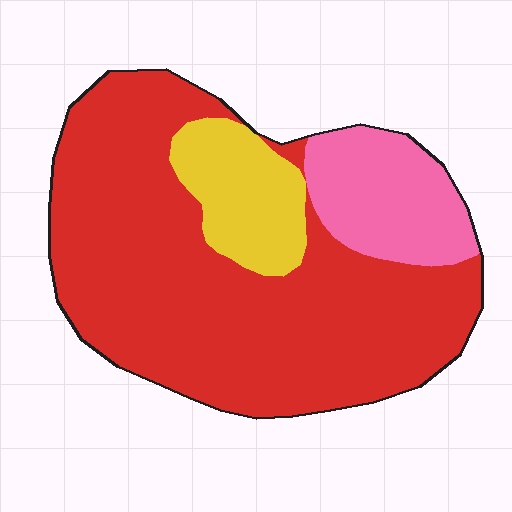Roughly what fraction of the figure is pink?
Pink takes up about one sixth (1/6) of the figure.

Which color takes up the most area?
Red, at roughly 70%.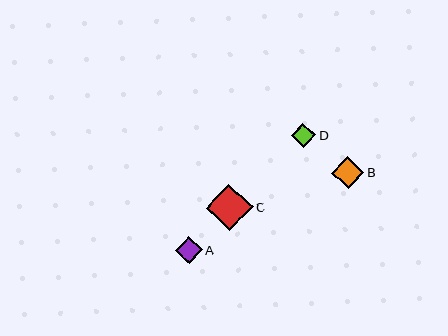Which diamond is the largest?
Diamond C is the largest with a size of approximately 46 pixels.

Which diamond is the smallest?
Diamond D is the smallest with a size of approximately 24 pixels.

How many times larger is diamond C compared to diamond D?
Diamond C is approximately 1.9 times the size of diamond D.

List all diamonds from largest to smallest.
From largest to smallest: C, B, A, D.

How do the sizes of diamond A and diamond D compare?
Diamond A and diamond D are approximately the same size.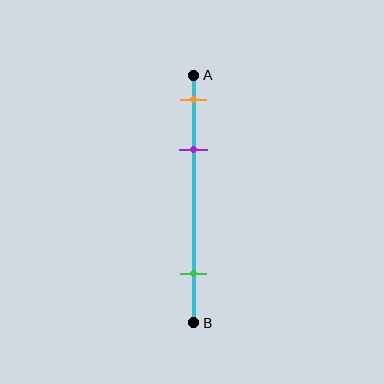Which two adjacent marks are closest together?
The orange and purple marks are the closest adjacent pair.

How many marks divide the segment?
There are 3 marks dividing the segment.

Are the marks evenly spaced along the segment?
No, the marks are not evenly spaced.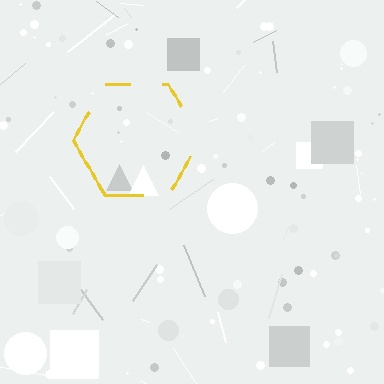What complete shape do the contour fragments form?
The contour fragments form a hexagon.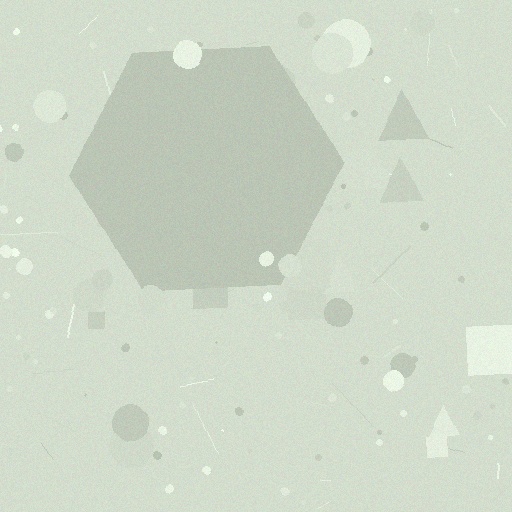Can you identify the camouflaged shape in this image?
The camouflaged shape is a hexagon.